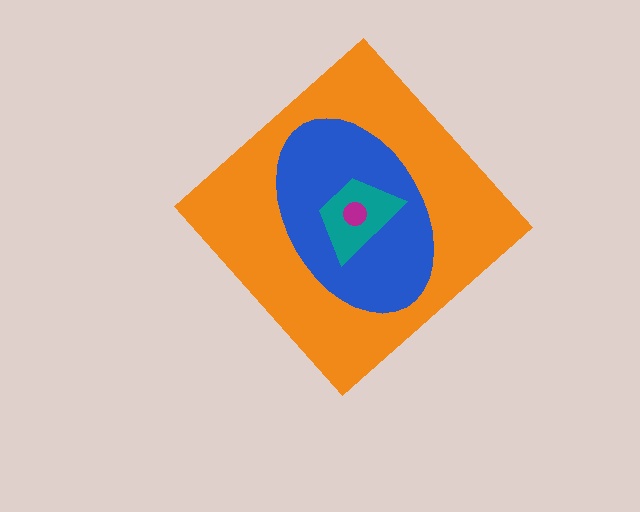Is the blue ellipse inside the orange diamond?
Yes.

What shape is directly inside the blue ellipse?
The teal trapezoid.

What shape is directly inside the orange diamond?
The blue ellipse.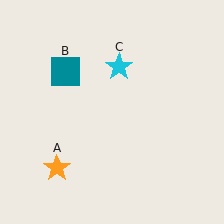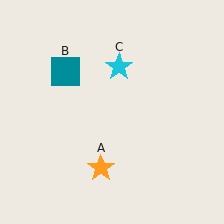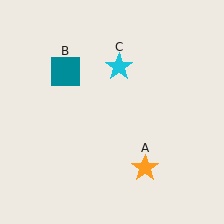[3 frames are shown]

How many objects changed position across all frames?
1 object changed position: orange star (object A).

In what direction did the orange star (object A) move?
The orange star (object A) moved right.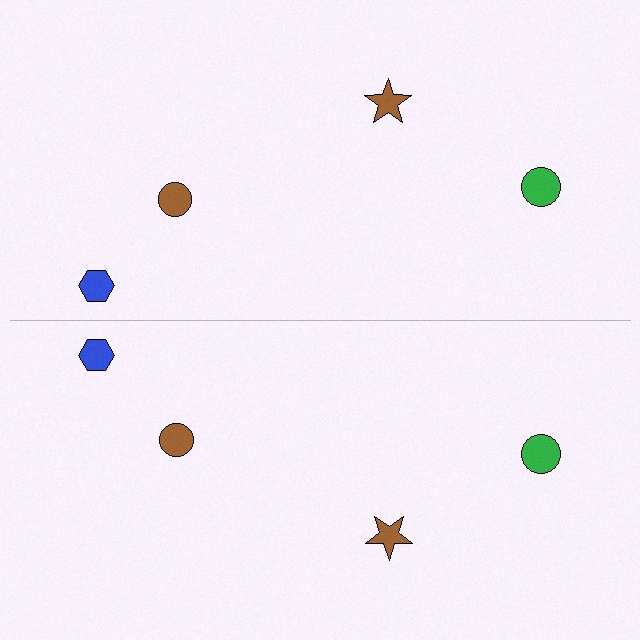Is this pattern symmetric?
Yes, this pattern has bilateral (reflection) symmetry.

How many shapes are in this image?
There are 8 shapes in this image.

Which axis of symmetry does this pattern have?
The pattern has a horizontal axis of symmetry running through the center of the image.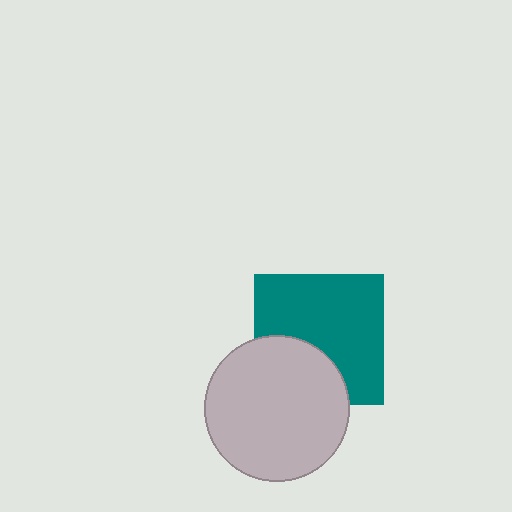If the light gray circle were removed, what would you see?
You would see the complete teal square.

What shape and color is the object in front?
The object in front is a light gray circle.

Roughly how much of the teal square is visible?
Most of it is visible (roughly 67%).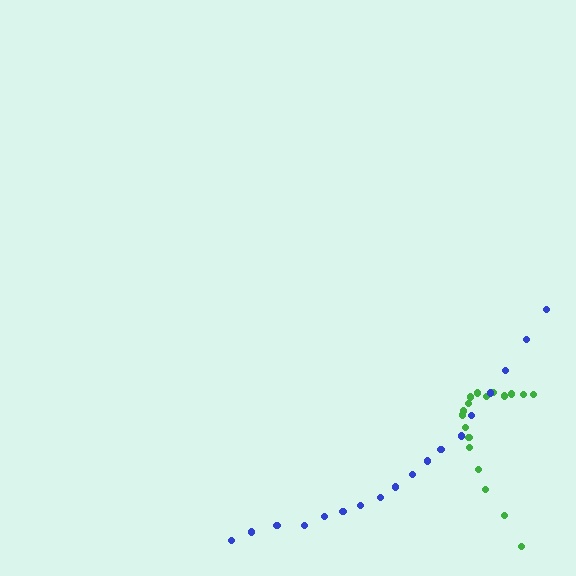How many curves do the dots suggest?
There are 2 distinct paths.